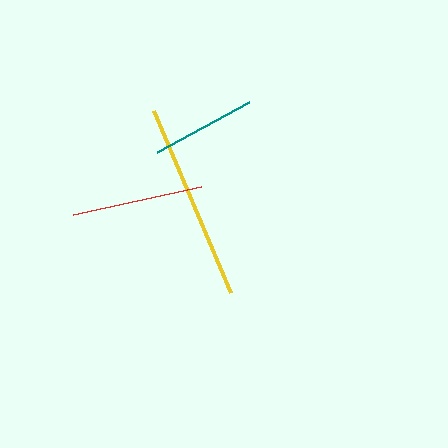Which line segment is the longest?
The yellow line is the longest at approximately 198 pixels.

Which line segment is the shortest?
The teal line is the shortest at approximately 105 pixels.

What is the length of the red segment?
The red segment is approximately 131 pixels long.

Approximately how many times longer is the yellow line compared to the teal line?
The yellow line is approximately 1.9 times the length of the teal line.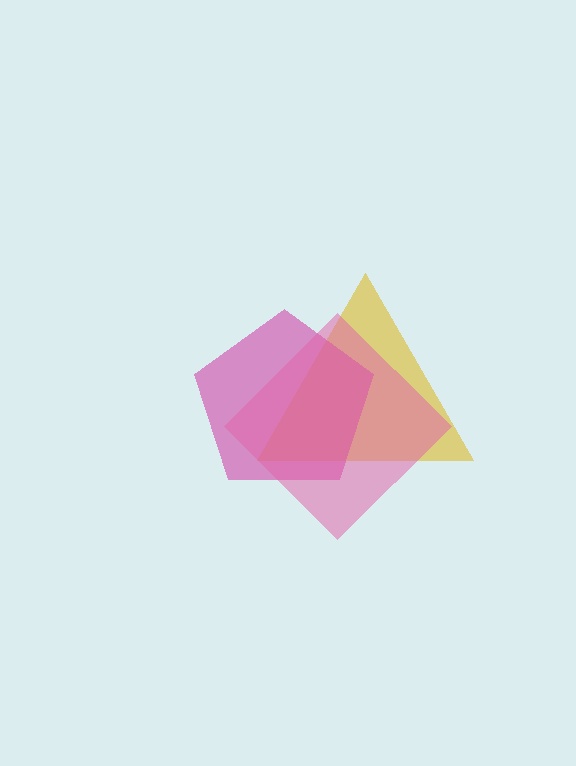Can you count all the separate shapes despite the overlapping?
Yes, there are 3 separate shapes.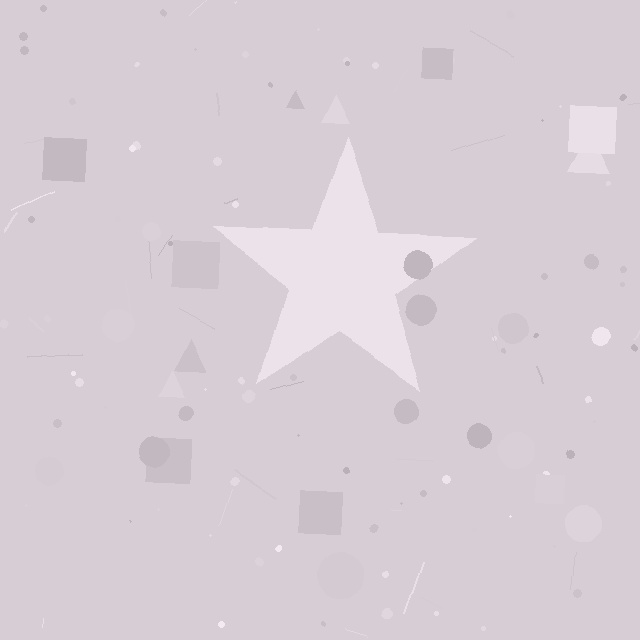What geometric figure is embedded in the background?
A star is embedded in the background.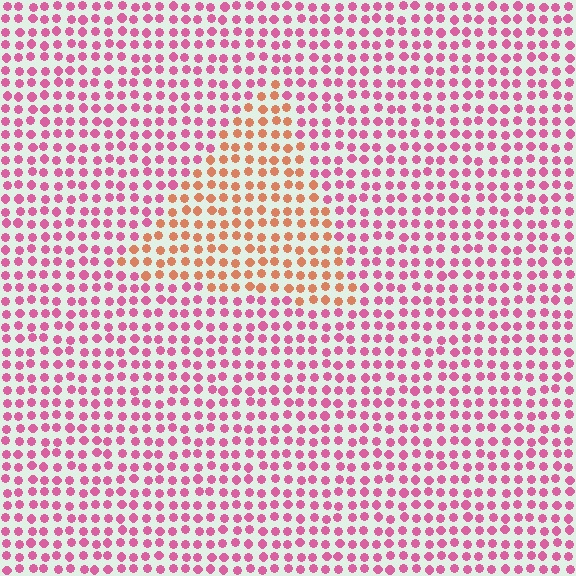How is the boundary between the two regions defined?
The boundary is defined purely by a slight shift in hue (about 49 degrees). Spacing, size, and orientation are identical on both sides.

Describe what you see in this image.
The image is filled with small pink elements in a uniform arrangement. A triangle-shaped region is visible where the elements are tinted to a slightly different hue, forming a subtle color boundary.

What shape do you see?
I see a triangle.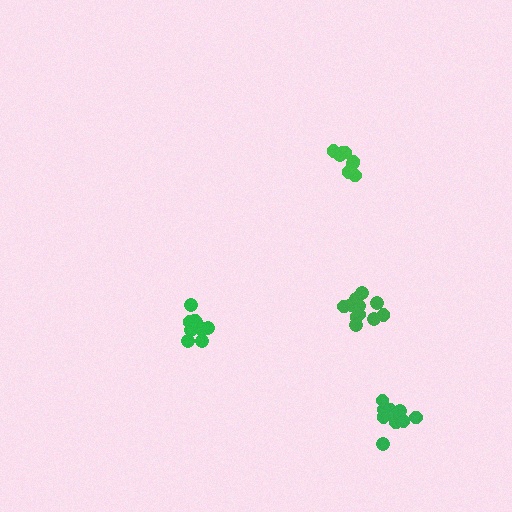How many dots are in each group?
Group 1: 11 dots, Group 2: 9 dots, Group 3: 8 dots, Group 4: 11 dots (39 total).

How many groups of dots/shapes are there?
There are 4 groups.